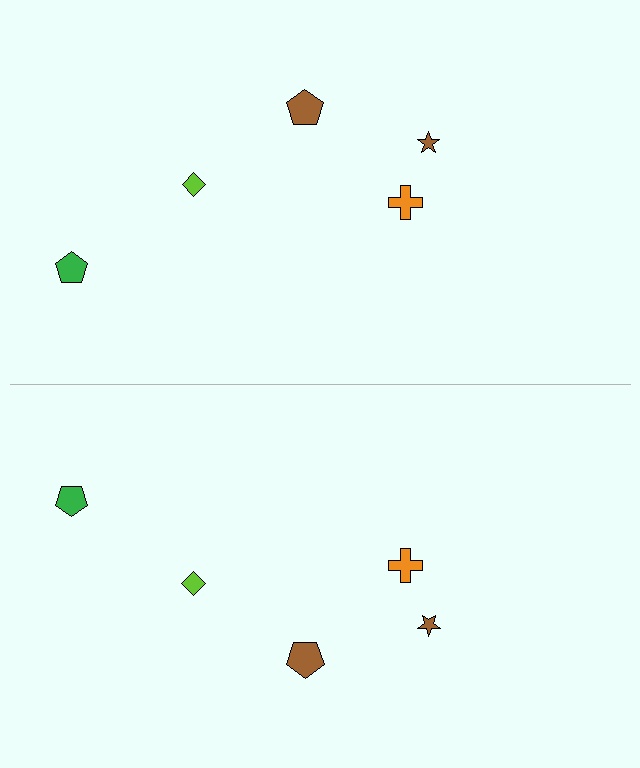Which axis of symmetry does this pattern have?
The pattern has a horizontal axis of symmetry running through the center of the image.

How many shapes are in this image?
There are 10 shapes in this image.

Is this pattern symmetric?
Yes, this pattern has bilateral (reflection) symmetry.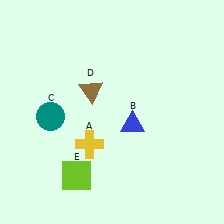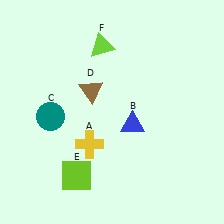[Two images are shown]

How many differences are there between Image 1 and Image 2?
There is 1 difference between the two images.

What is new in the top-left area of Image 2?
A lime triangle (F) was added in the top-left area of Image 2.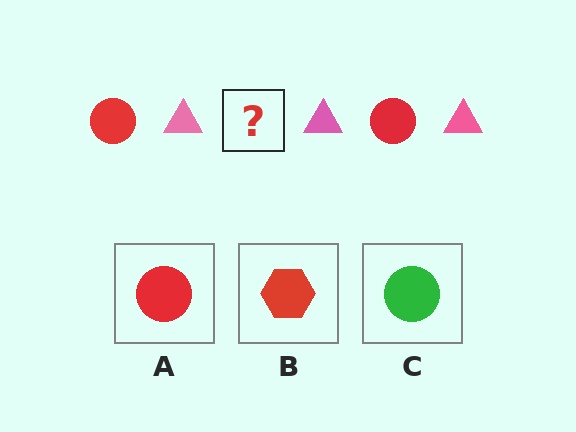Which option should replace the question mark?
Option A.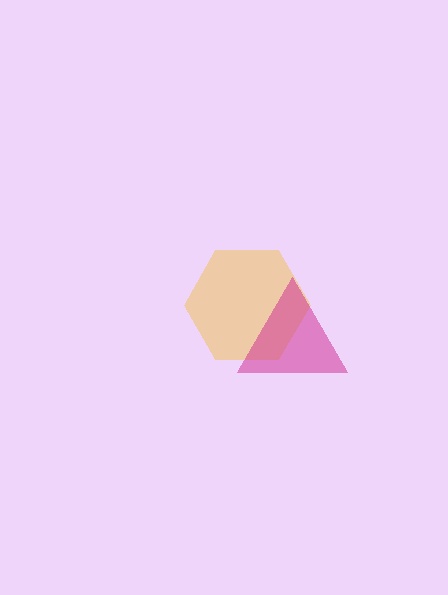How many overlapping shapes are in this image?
There are 2 overlapping shapes in the image.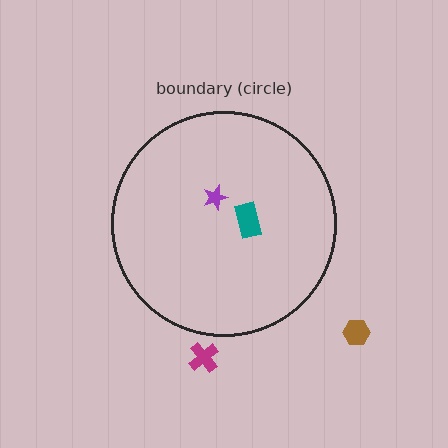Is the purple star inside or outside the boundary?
Inside.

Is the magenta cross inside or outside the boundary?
Outside.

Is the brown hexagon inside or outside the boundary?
Outside.